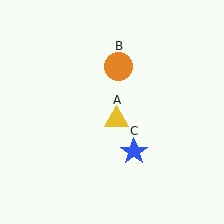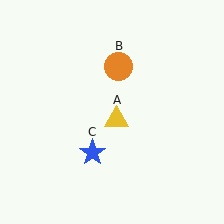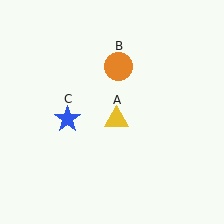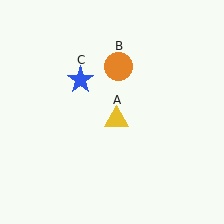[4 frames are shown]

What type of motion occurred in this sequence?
The blue star (object C) rotated clockwise around the center of the scene.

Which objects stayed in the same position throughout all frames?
Yellow triangle (object A) and orange circle (object B) remained stationary.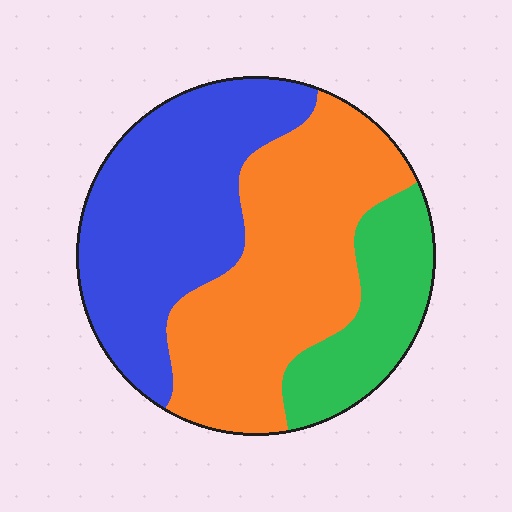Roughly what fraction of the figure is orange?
Orange takes up between a third and a half of the figure.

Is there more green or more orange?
Orange.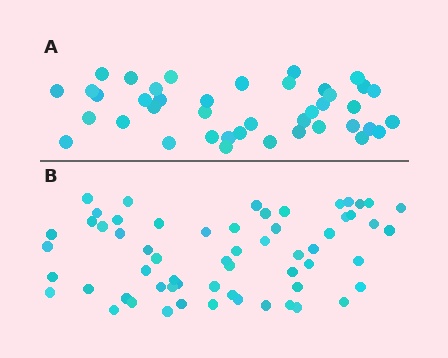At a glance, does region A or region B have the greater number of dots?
Region B (the bottom region) has more dots.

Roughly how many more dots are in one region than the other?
Region B has approximately 20 more dots than region A.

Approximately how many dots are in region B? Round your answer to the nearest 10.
About 60 dots.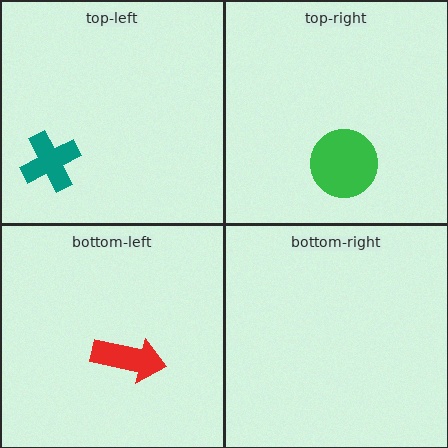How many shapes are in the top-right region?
1.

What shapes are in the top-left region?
The teal cross.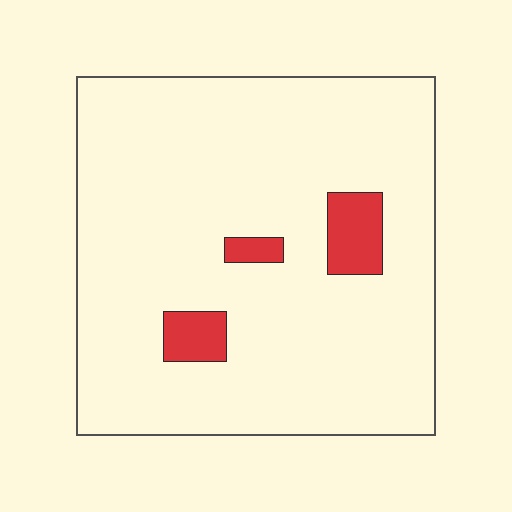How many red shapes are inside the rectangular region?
3.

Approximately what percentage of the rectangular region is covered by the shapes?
Approximately 5%.